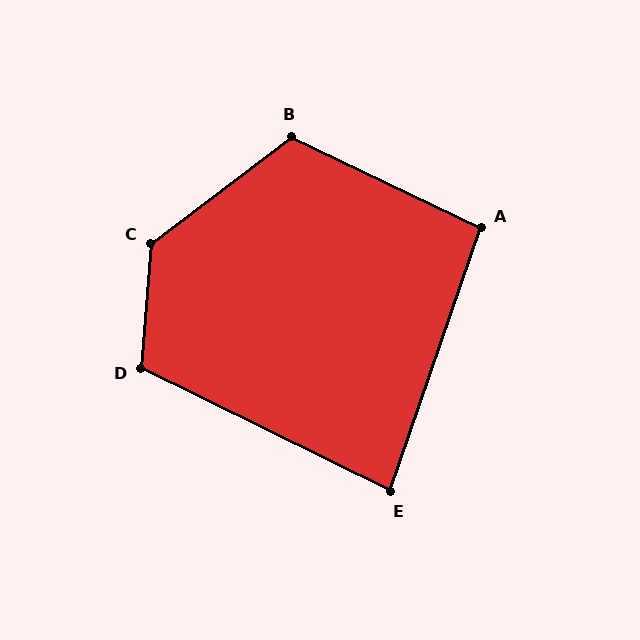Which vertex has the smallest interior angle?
E, at approximately 83 degrees.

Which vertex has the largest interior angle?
C, at approximately 132 degrees.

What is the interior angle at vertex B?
Approximately 117 degrees (obtuse).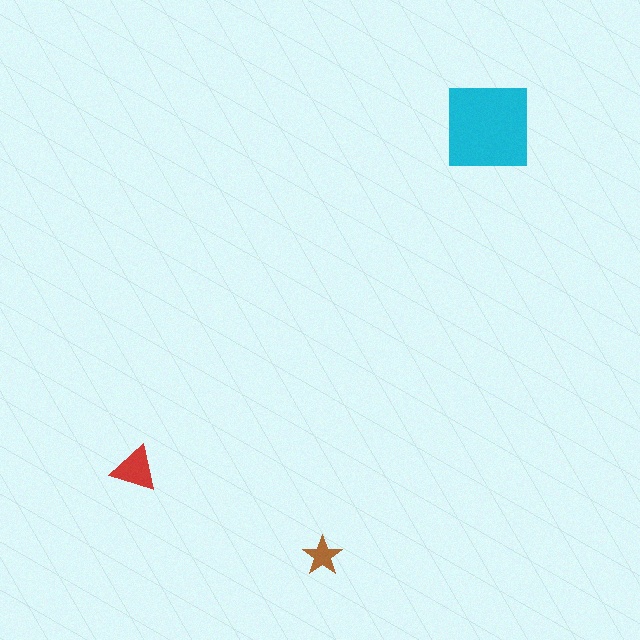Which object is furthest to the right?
The cyan square is rightmost.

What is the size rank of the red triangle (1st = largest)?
2nd.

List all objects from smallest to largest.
The brown star, the red triangle, the cyan square.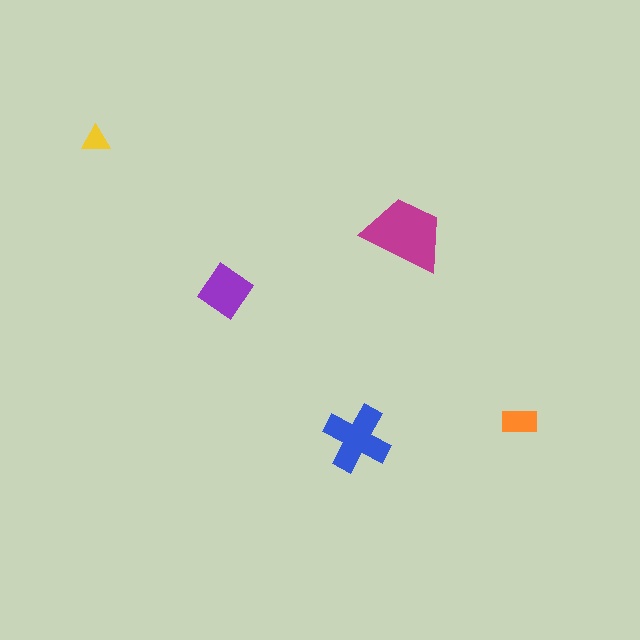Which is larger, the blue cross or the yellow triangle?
The blue cross.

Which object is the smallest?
The yellow triangle.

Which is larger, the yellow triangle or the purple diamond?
The purple diamond.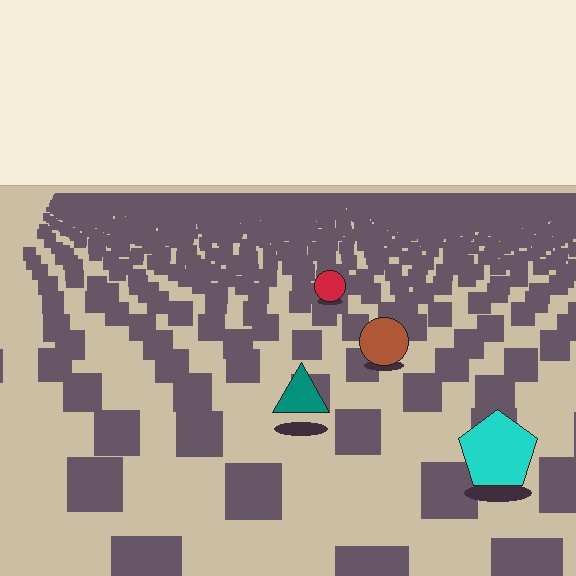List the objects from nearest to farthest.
From nearest to farthest: the cyan pentagon, the teal triangle, the brown circle, the red circle.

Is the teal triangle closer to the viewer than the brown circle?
Yes. The teal triangle is closer — you can tell from the texture gradient: the ground texture is coarser near it.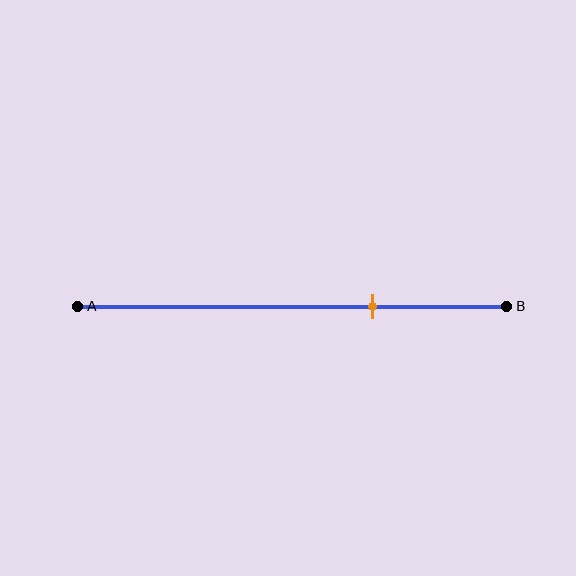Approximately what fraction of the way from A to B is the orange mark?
The orange mark is approximately 70% of the way from A to B.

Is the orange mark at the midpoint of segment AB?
No, the mark is at about 70% from A, not at the 50% midpoint.